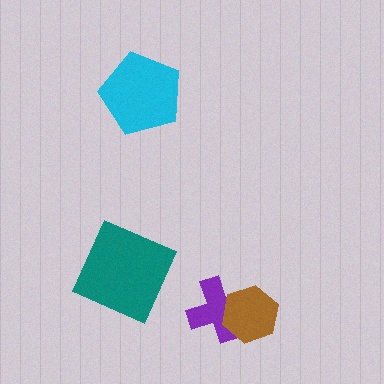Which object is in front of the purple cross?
The brown hexagon is in front of the purple cross.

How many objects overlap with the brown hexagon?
1 object overlaps with the brown hexagon.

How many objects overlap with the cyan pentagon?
0 objects overlap with the cyan pentagon.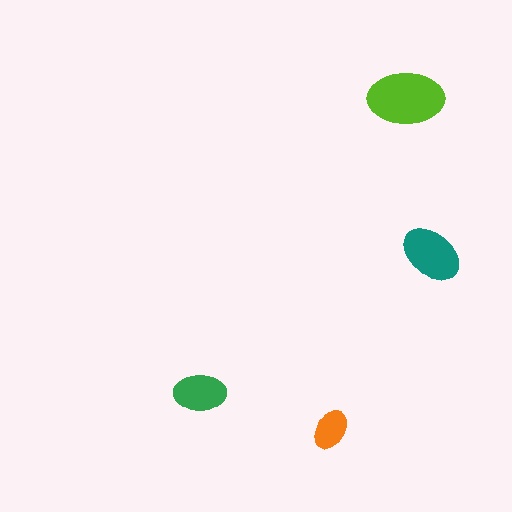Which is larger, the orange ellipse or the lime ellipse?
The lime one.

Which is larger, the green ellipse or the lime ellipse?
The lime one.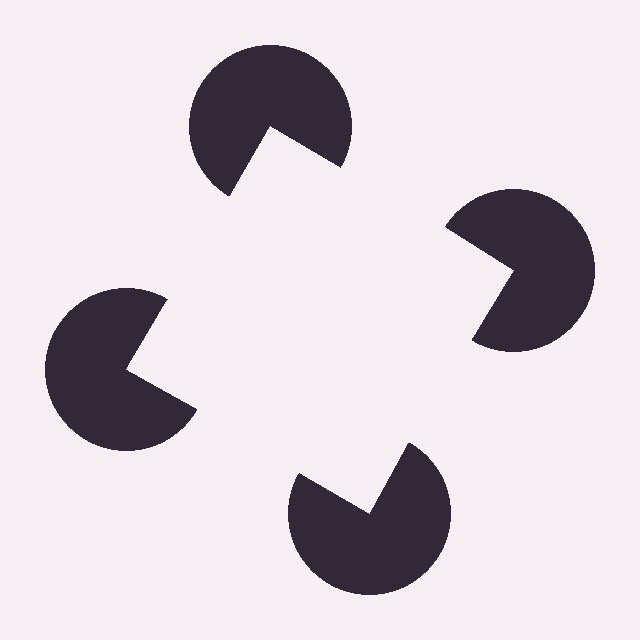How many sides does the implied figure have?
4 sides.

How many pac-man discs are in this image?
There are 4 — one at each vertex of the illusory square.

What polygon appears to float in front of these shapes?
An illusory square — its edges are inferred from the aligned wedge cuts in the pac-man discs, not physically drawn.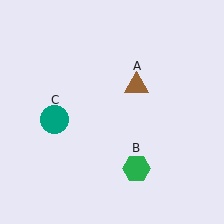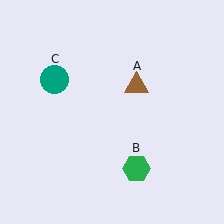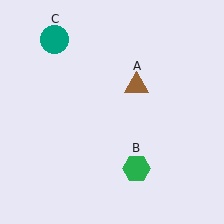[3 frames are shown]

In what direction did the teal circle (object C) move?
The teal circle (object C) moved up.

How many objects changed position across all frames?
1 object changed position: teal circle (object C).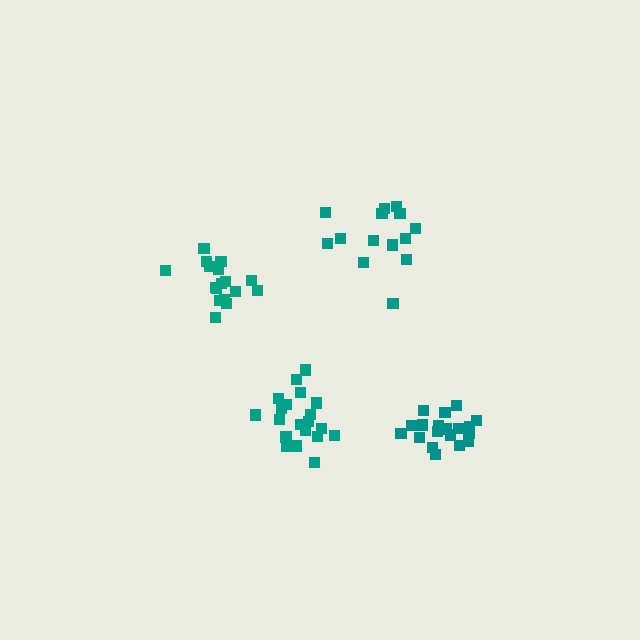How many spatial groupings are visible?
There are 4 spatial groupings.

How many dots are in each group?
Group 1: 17 dots, Group 2: 20 dots, Group 3: 20 dots, Group 4: 14 dots (71 total).